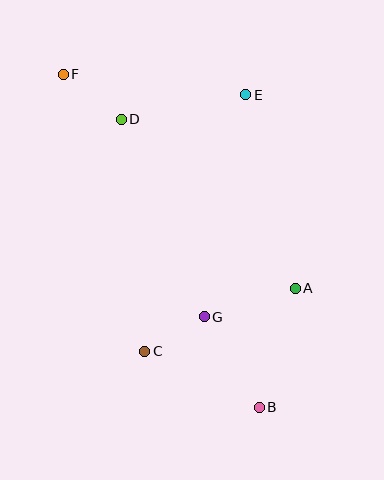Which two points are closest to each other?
Points C and G are closest to each other.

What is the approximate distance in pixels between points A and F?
The distance between A and F is approximately 316 pixels.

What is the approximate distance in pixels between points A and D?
The distance between A and D is approximately 242 pixels.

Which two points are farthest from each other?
Points B and F are farthest from each other.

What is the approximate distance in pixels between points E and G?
The distance between E and G is approximately 226 pixels.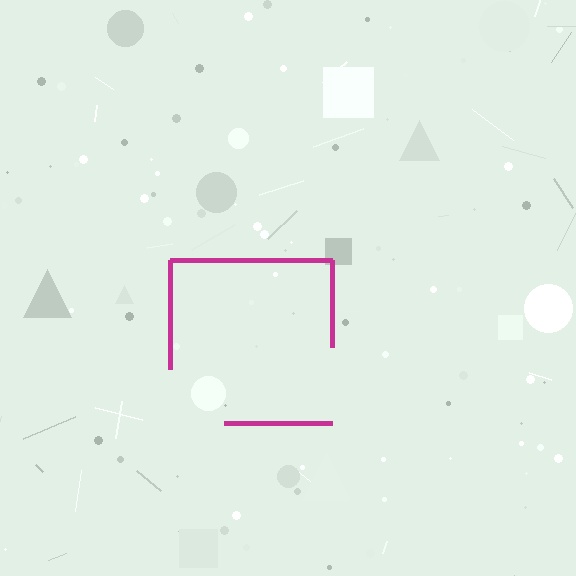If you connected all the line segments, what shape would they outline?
They would outline a square.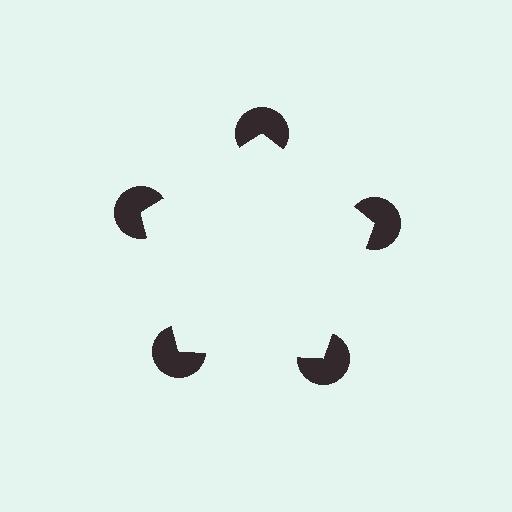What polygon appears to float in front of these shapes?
An illusory pentagon — its edges are inferred from the aligned wedge cuts in the pac-man discs, not physically drawn.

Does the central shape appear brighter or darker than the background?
It typically appears slightly brighter than the background, even though no actual brightness change is drawn.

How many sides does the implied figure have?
5 sides.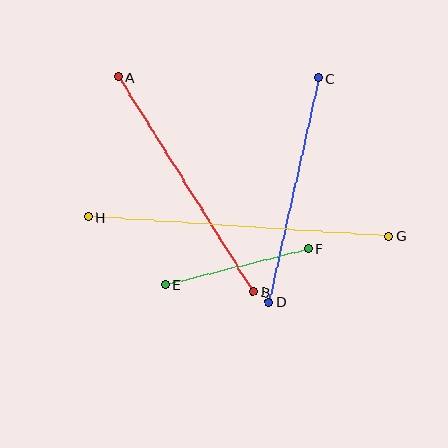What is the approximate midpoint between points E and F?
The midpoint is at approximately (237, 267) pixels.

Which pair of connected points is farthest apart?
Points G and H are farthest apart.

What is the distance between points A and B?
The distance is approximately 254 pixels.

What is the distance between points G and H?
The distance is approximately 301 pixels.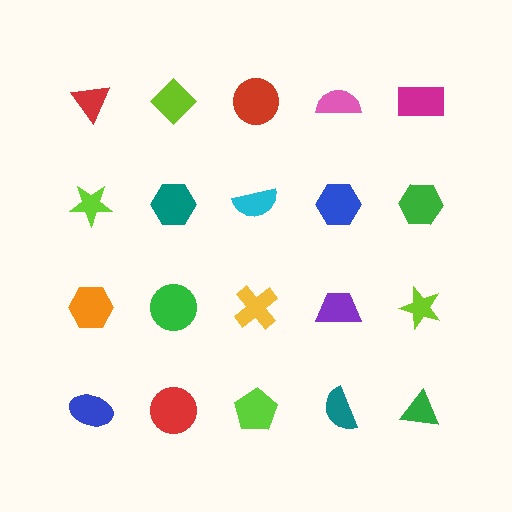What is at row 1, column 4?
A pink semicircle.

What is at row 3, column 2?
A green circle.